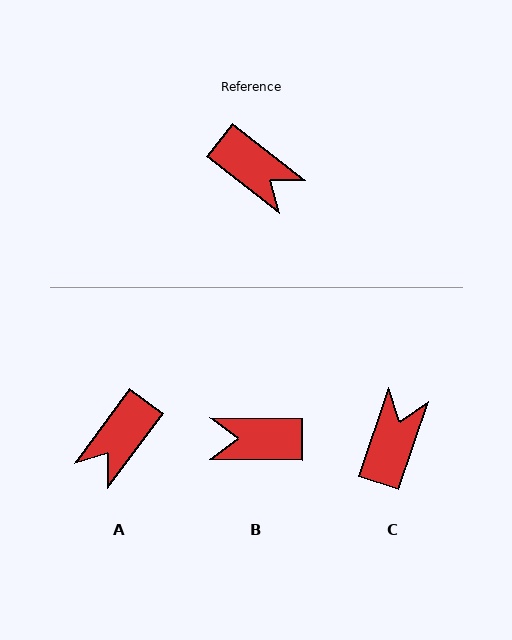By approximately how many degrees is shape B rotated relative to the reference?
Approximately 143 degrees clockwise.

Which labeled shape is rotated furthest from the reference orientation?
B, about 143 degrees away.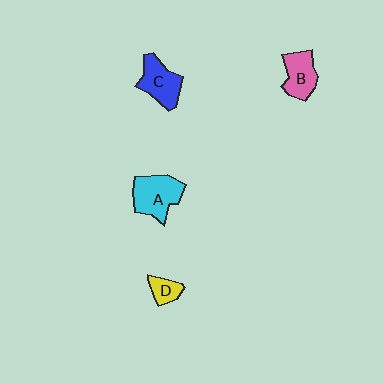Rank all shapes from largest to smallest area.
From largest to smallest: A (cyan), C (blue), B (pink), D (yellow).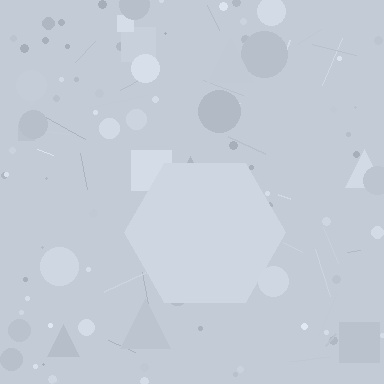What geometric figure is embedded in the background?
A hexagon is embedded in the background.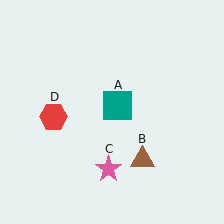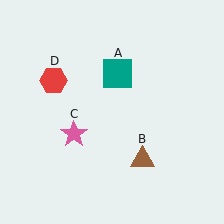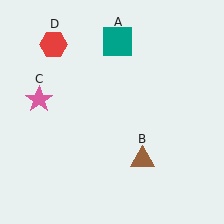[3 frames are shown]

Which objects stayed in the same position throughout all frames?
Brown triangle (object B) remained stationary.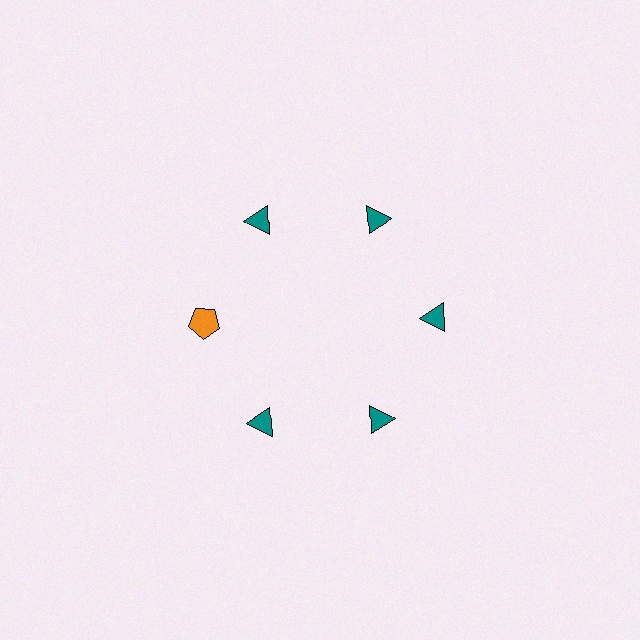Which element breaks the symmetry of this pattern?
The orange pentagon at roughly the 9 o'clock position breaks the symmetry. All other shapes are teal triangles.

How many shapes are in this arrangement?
There are 6 shapes arranged in a ring pattern.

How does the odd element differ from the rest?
It differs in both color (orange instead of teal) and shape (pentagon instead of triangle).